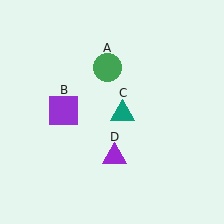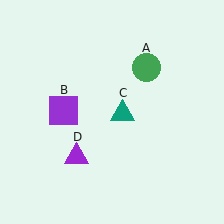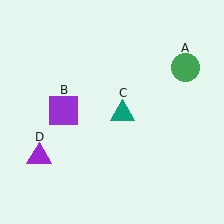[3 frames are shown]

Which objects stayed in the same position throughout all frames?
Purple square (object B) and teal triangle (object C) remained stationary.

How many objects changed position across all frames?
2 objects changed position: green circle (object A), purple triangle (object D).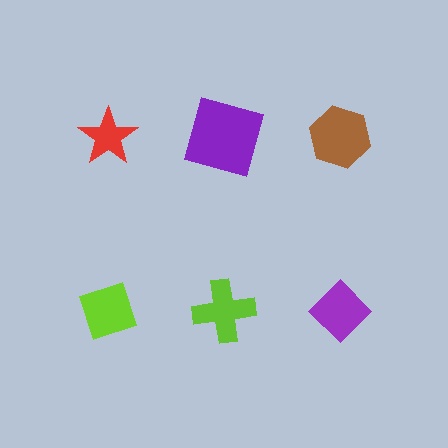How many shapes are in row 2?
3 shapes.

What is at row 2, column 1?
A lime diamond.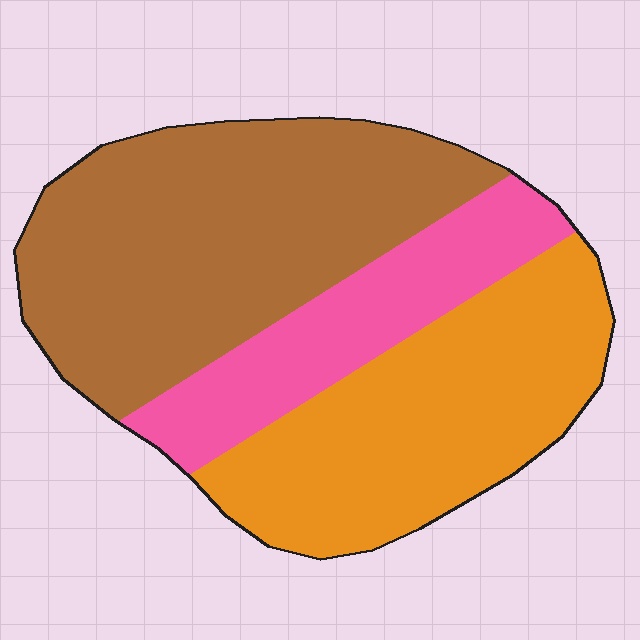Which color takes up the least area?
Pink, at roughly 20%.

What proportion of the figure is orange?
Orange takes up between a third and a half of the figure.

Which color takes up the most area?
Brown, at roughly 45%.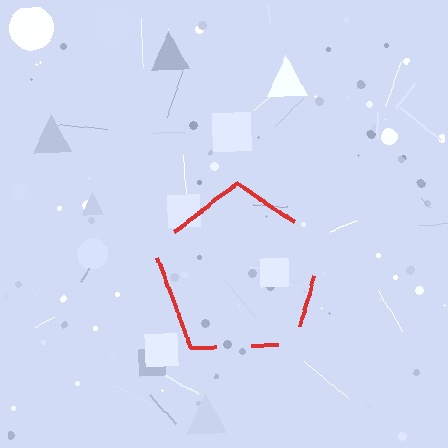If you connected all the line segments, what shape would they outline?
They would outline a pentagon.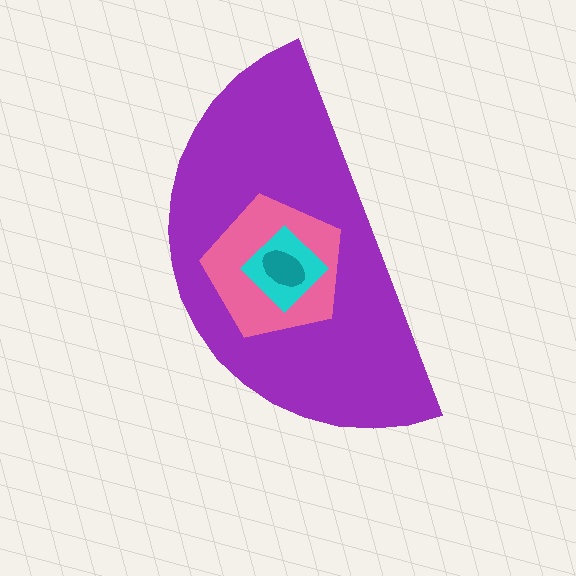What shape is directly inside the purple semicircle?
The pink pentagon.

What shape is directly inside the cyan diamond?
The teal ellipse.